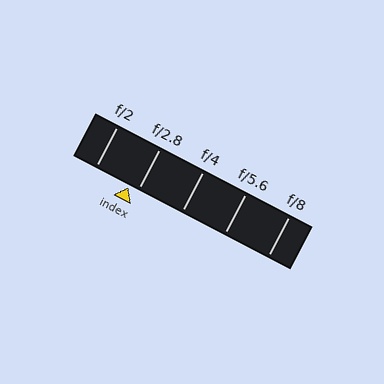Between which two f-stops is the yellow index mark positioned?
The index mark is between f/2 and f/2.8.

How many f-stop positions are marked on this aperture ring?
There are 5 f-stop positions marked.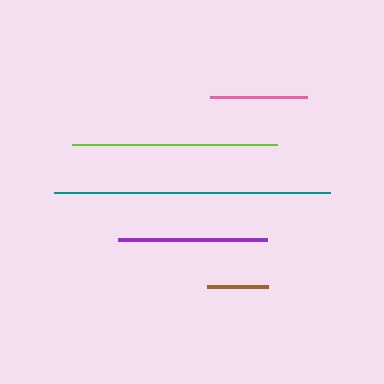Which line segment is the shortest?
The brown line is the shortest at approximately 61 pixels.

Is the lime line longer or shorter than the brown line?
The lime line is longer than the brown line.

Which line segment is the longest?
The teal line is the longest at approximately 276 pixels.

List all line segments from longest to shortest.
From longest to shortest: teal, lime, purple, pink, brown.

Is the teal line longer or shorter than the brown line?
The teal line is longer than the brown line.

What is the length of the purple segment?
The purple segment is approximately 149 pixels long.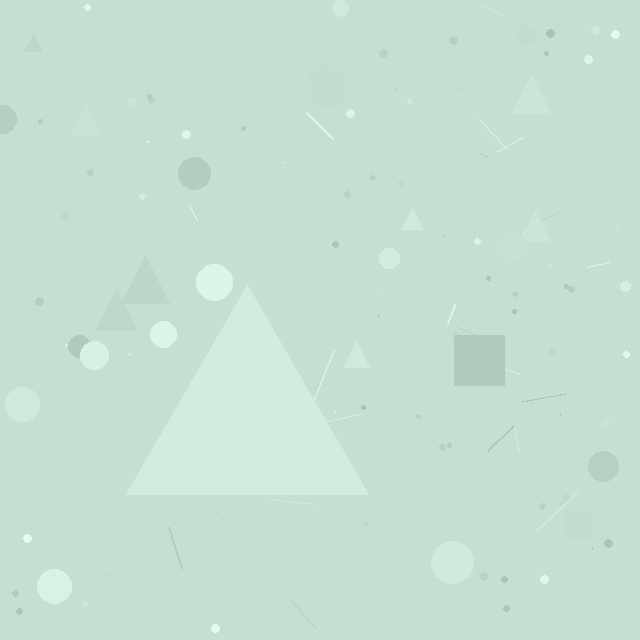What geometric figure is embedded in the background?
A triangle is embedded in the background.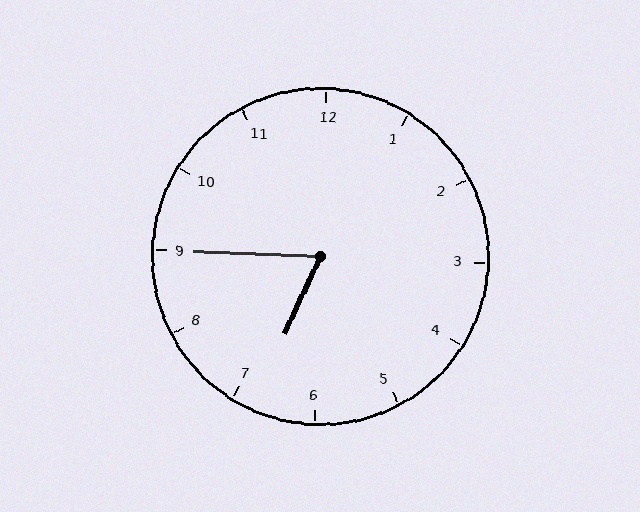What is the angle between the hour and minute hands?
Approximately 68 degrees.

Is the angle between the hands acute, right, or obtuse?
It is acute.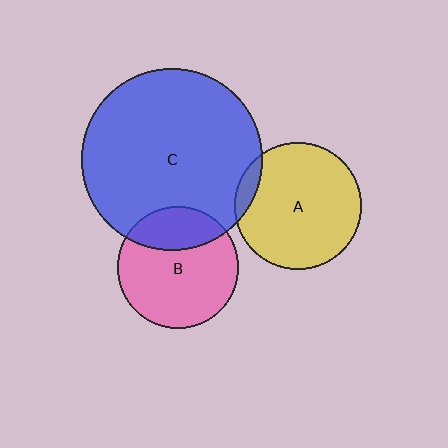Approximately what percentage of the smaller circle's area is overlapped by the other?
Approximately 10%.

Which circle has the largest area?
Circle C (blue).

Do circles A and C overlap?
Yes.